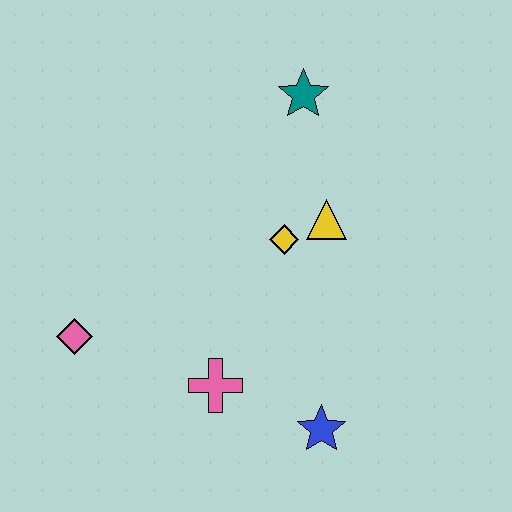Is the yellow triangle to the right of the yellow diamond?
Yes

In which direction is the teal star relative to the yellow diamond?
The teal star is above the yellow diamond.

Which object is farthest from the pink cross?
The teal star is farthest from the pink cross.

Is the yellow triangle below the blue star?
No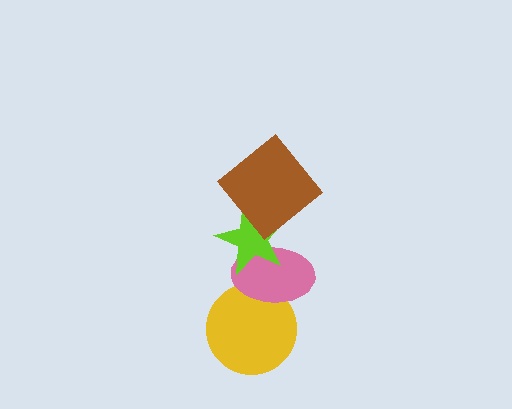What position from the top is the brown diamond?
The brown diamond is 1st from the top.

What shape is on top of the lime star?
The brown diamond is on top of the lime star.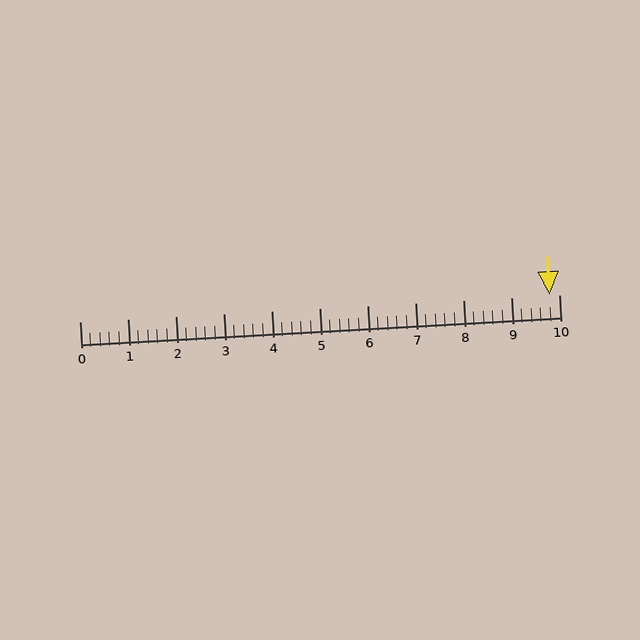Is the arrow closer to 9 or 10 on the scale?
The arrow is closer to 10.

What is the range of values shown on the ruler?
The ruler shows values from 0 to 10.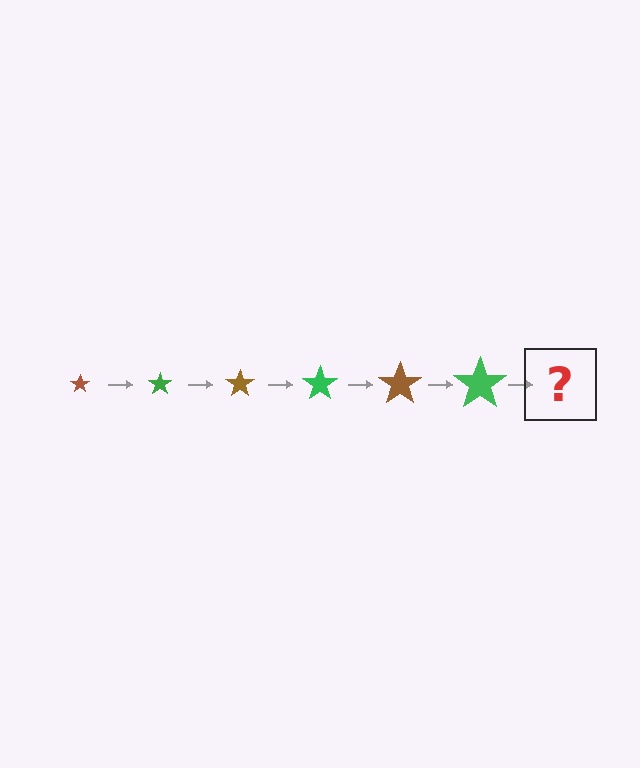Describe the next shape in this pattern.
It should be a brown star, larger than the previous one.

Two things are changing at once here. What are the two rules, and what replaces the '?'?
The two rules are that the star grows larger each step and the color cycles through brown and green. The '?' should be a brown star, larger than the previous one.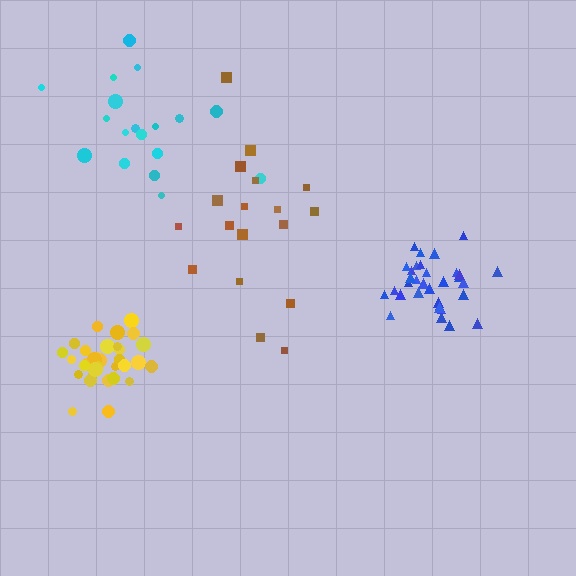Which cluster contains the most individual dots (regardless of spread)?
Blue (33).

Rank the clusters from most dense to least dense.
yellow, blue, cyan, brown.